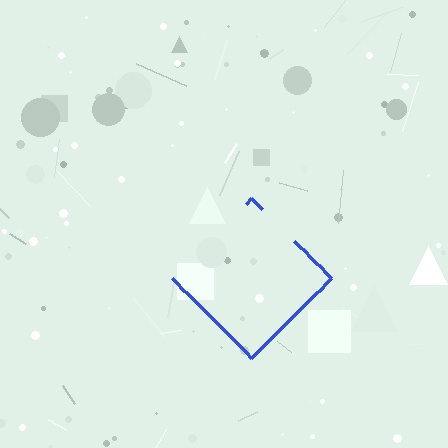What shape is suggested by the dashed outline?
The dashed outline suggests a diamond.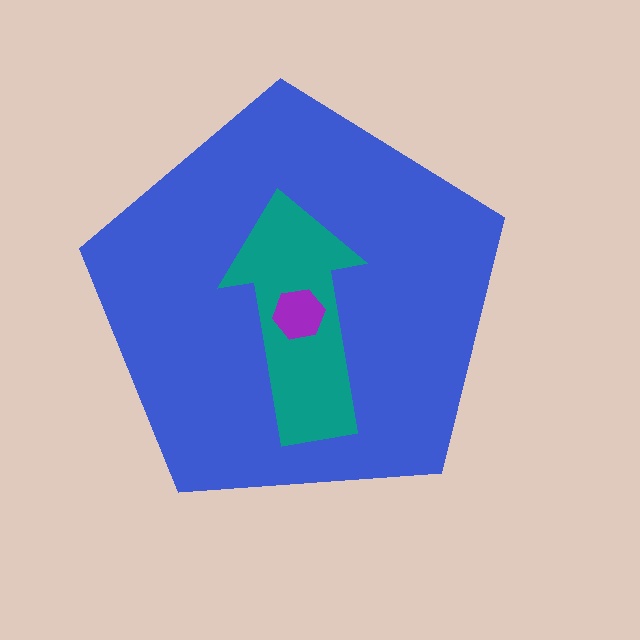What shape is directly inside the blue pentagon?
The teal arrow.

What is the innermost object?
The purple hexagon.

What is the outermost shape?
The blue pentagon.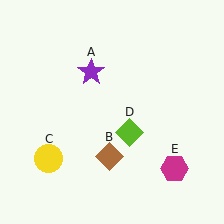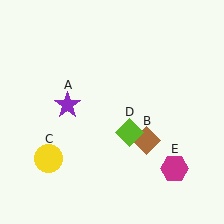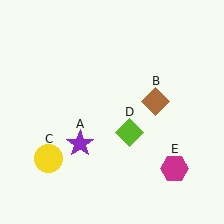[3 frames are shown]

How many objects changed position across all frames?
2 objects changed position: purple star (object A), brown diamond (object B).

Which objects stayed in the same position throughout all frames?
Yellow circle (object C) and lime diamond (object D) and magenta hexagon (object E) remained stationary.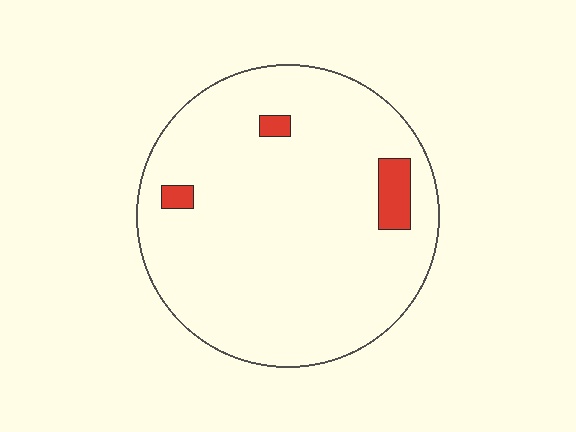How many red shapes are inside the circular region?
3.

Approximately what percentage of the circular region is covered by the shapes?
Approximately 5%.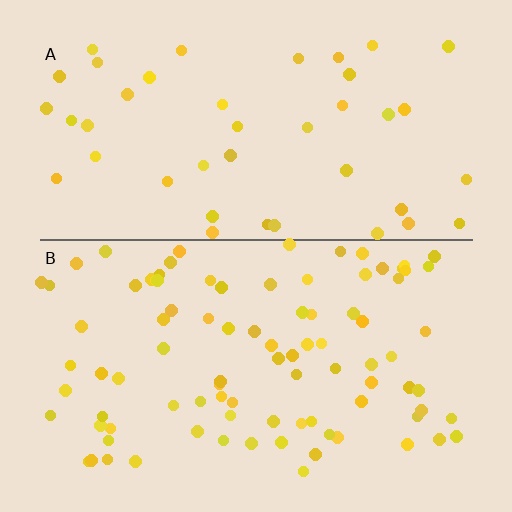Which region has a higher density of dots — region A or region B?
B (the bottom).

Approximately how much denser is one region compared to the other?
Approximately 2.1× — region B over region A.